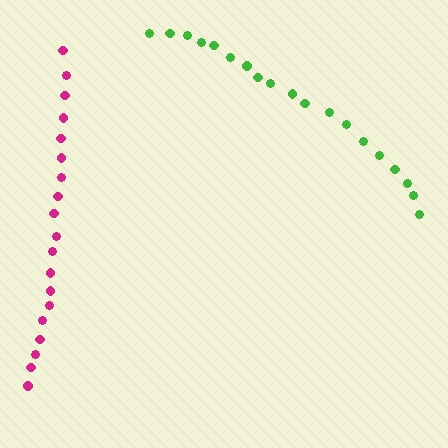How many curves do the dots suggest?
There are 2 distinct paths.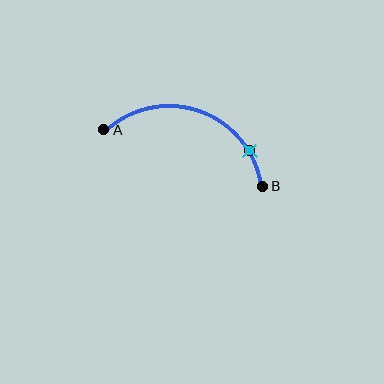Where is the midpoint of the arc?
The arc midpoint is the point on the curve farthest from the straight line joining A and B. It sits above that line.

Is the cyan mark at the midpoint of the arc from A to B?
No. The cyan mark lies on the arc but is closer to endpoint B. The arc midpoint would be at the point on the curve equidistant along the arc from both A and B.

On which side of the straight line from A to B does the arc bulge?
The arc bulges above the straight line connecting A and B.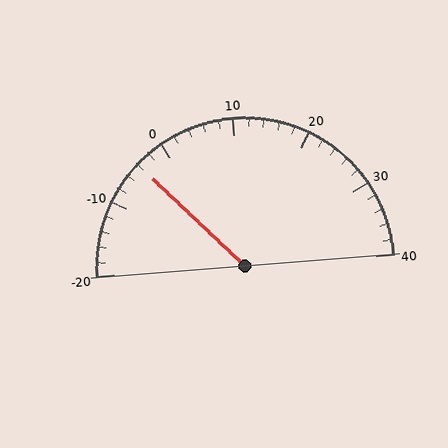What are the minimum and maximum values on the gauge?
The gauge ranges from -20 to 40.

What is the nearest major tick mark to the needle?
The nearest major tick mark is 0.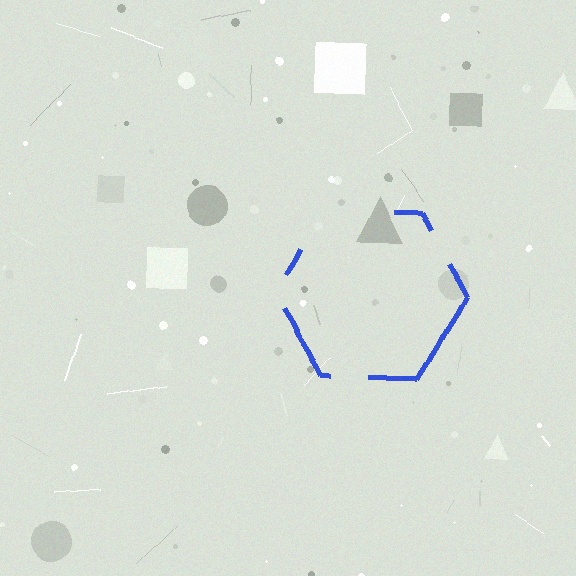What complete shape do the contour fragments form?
The contour fragments form a hexagon.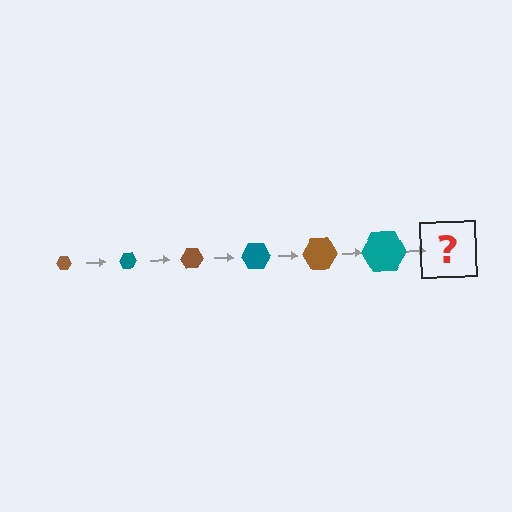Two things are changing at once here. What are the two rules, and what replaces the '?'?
The two rules are that the hexagon grows larger each step and the color cycles through brown and teal. The '?' should be a brown hexagon, larger than the previous one.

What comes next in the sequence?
The next element should be a brown hexagon, larger than the previous one.